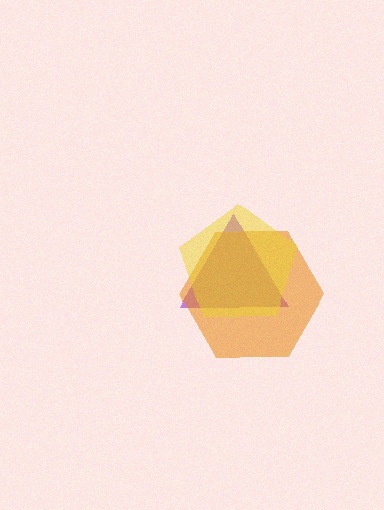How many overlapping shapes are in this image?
There are 3 overlapping shapes in the image.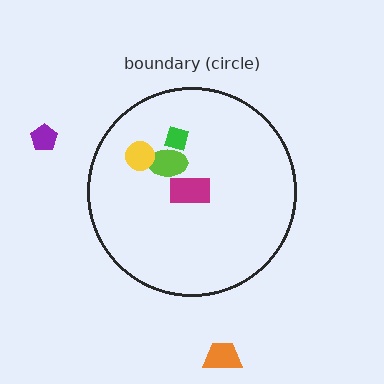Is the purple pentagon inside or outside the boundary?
Outside.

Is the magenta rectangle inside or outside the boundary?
Inside.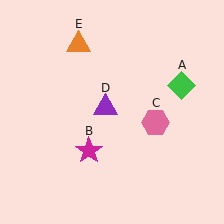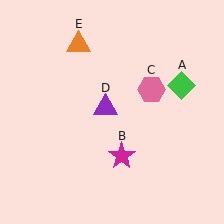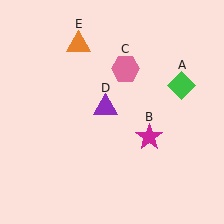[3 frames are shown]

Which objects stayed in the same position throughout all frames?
Green diamond (object A) and purple triangle (object D) and orange triangle (object E) remained stationary.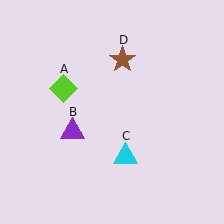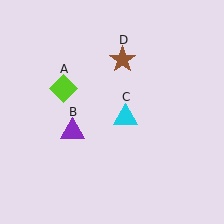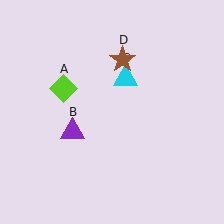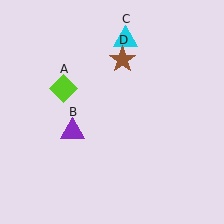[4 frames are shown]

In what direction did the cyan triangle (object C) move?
The cyan triangle (object C) moved up.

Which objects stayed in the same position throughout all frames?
Lime diamond (object A) and purple triangle (object B) and brown star (object D) remained stationary.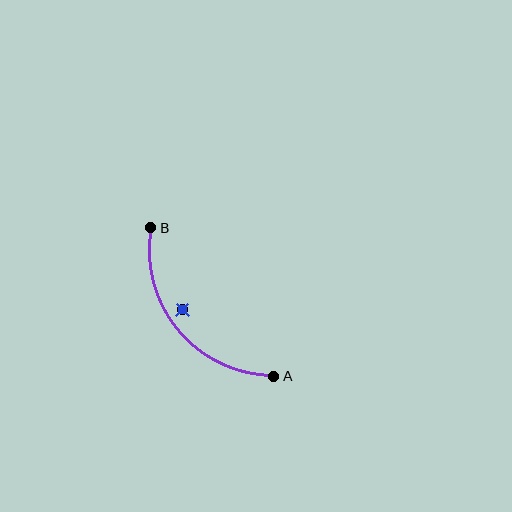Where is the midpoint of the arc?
The arc midpoint is the point on the curve farthest from the straight line joining A and B. It sits below and to the left of that line.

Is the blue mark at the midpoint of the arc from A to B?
No — the blue mark does not lie on the arc at all. It sits slightly inside the curve.